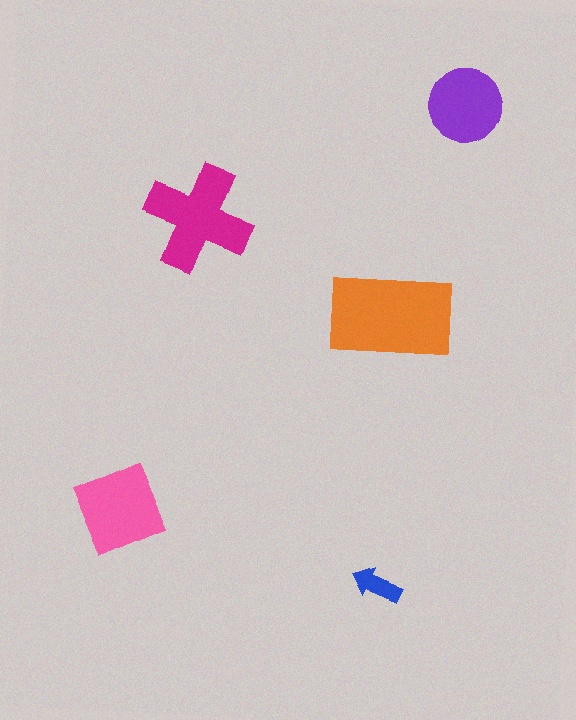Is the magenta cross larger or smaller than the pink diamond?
Larger.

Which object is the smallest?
The blue arrow.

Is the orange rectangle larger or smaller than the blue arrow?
Larger.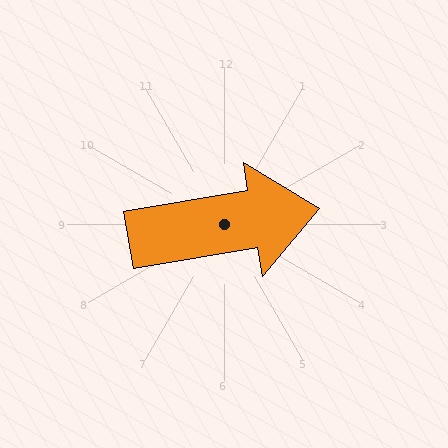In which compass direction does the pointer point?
East.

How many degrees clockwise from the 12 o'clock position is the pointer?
Approximately 81 degrees.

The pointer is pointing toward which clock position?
Roughly 3 o'clock.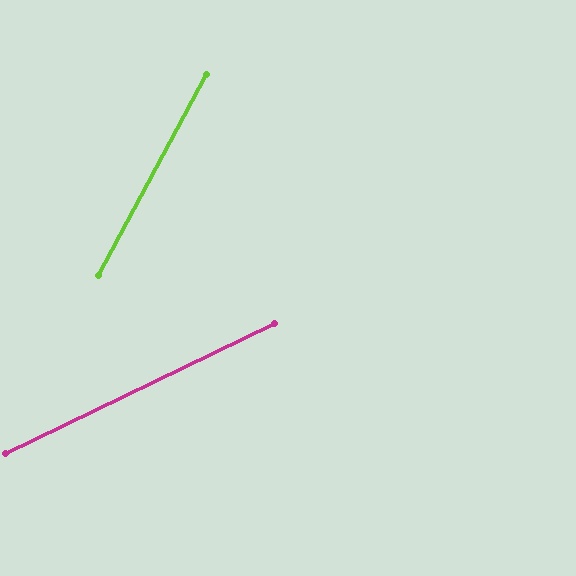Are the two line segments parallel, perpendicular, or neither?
Neither parallel nor perpendicular — they differ by about 36°.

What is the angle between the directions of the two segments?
Approximately 36 degrees.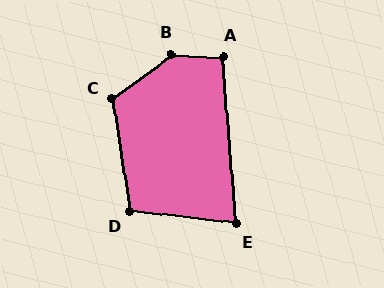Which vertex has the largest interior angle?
B, at approximately 140 degrees.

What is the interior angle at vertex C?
Approximately 118 degrees (obtuse).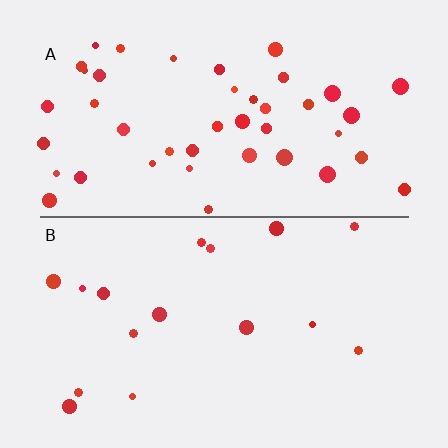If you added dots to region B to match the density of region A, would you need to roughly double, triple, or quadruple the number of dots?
Approximately triple.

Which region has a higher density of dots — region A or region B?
A (the top).